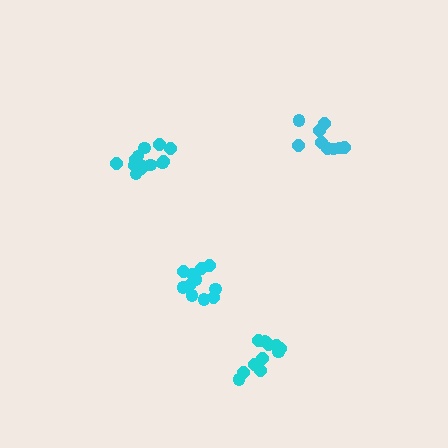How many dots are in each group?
Group 1: 9 dots, Group 2: 11 dots, Group 3: 14 dots, Group 4: 11 dots (45 total).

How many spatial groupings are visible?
There are 4 spatial groupings.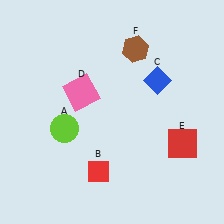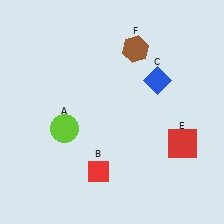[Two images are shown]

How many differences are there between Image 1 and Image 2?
There is 1 difference between the two images.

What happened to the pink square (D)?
The pink square (D) was removed in Image 2. It was in the top-left area of Image 1.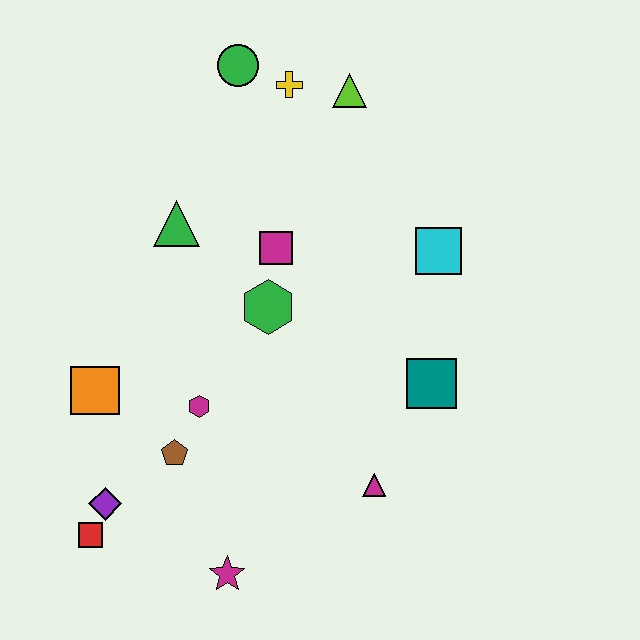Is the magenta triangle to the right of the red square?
Yes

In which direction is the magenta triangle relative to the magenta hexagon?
The magenta triangle is to the right of the magenta hexagon.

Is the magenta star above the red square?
No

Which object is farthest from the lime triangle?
The red square is farthest from the lime triangle.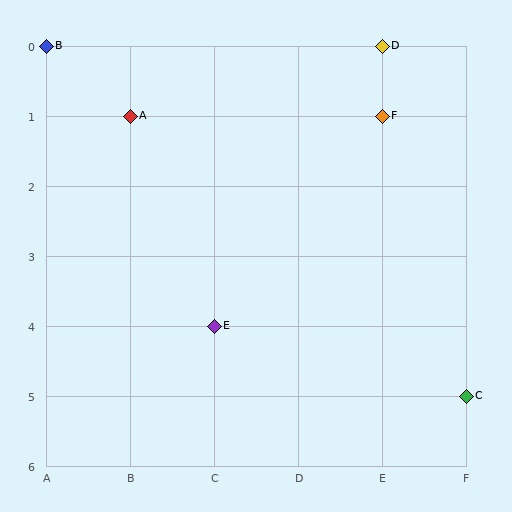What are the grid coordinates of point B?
Point B is at grid coordinates (A, 0).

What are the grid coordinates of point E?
Point E is at grid coordinates (C, 4).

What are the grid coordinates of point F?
Point F is at grid coordinates (E, 1).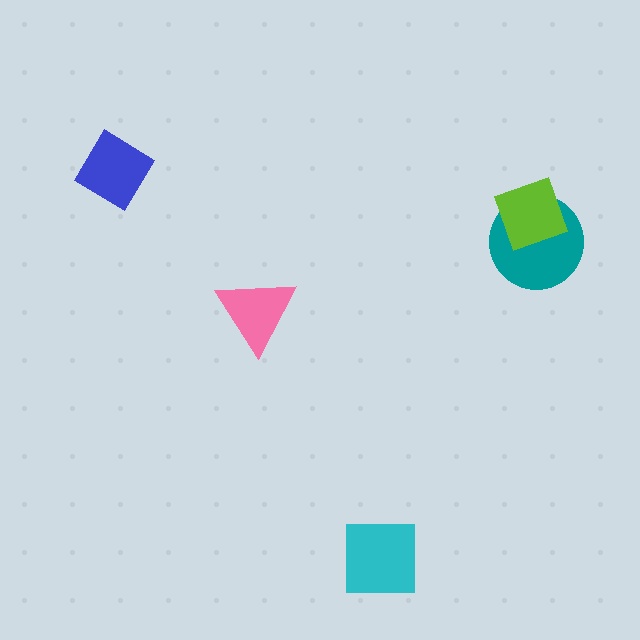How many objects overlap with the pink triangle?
0 objects overlap with the pink triangle.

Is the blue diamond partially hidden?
No, no other shape covers it.